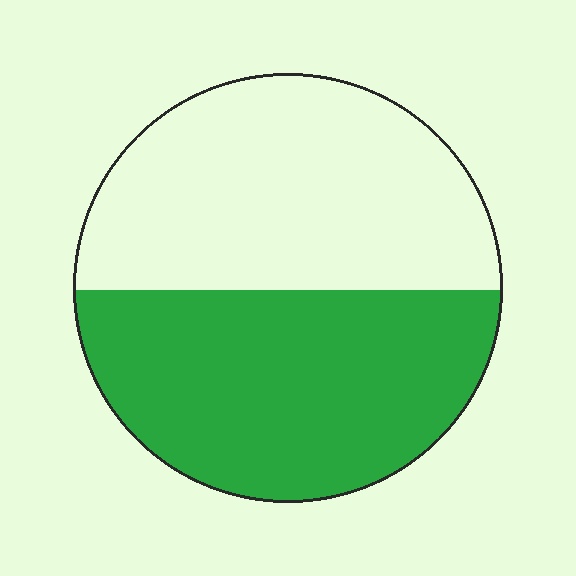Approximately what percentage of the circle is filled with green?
Approximately 50%.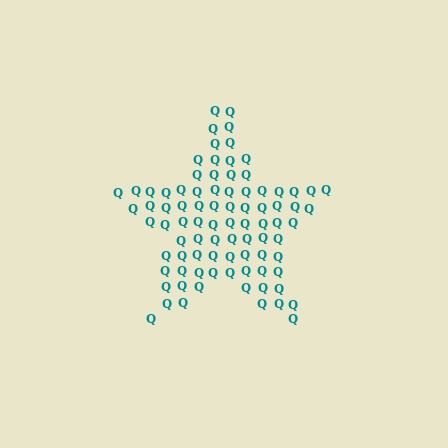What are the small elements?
The small elements are letter Q's.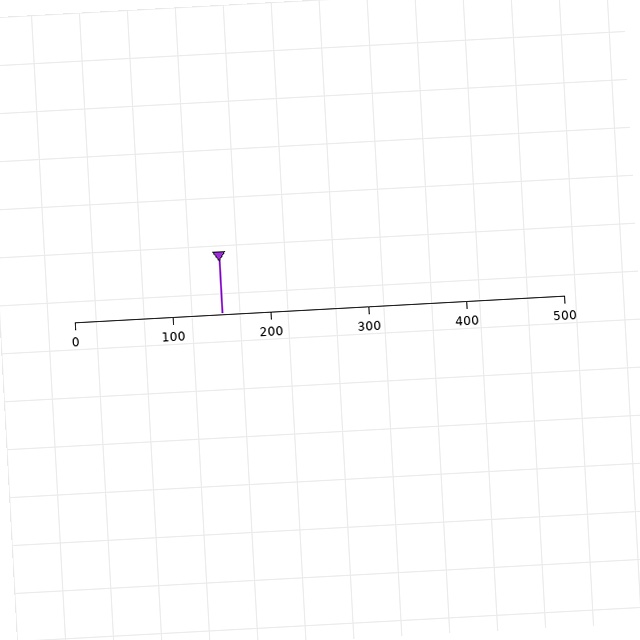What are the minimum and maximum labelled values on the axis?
The axis runs from 0 to 500.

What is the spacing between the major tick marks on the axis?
The major ticks are spaced 100 apart.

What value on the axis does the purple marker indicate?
The marker indicates approximately 150.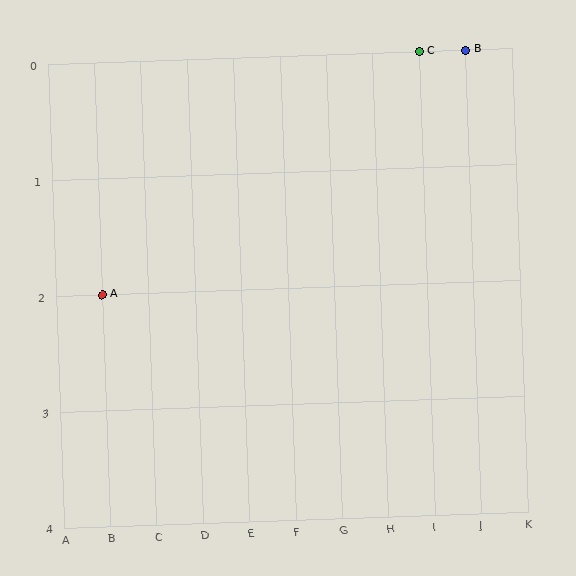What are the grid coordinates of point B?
Point B is at grid coordinates (J, 0).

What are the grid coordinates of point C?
Point C is at grid coordinates (I, 0).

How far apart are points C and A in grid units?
Points C and A are 7 columns and 2 rows apart (about 7.3 grid units diagonally).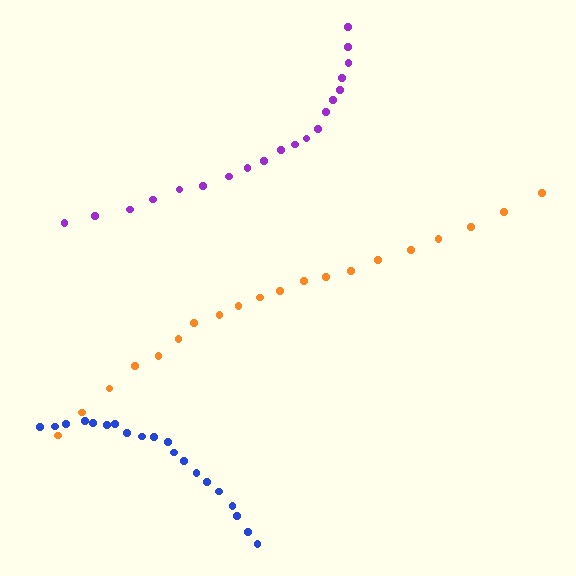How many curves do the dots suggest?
There are 3 distinct paths.